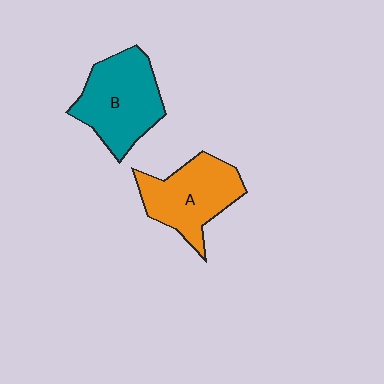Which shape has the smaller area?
Shape A (orange).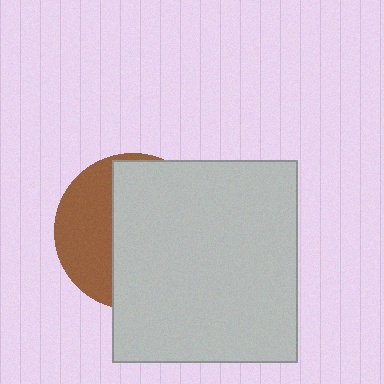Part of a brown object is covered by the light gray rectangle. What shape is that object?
It is a circle.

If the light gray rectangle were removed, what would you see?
You would see the complete brown circle.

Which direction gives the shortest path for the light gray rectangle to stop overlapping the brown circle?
Moving right gives the shortest separation.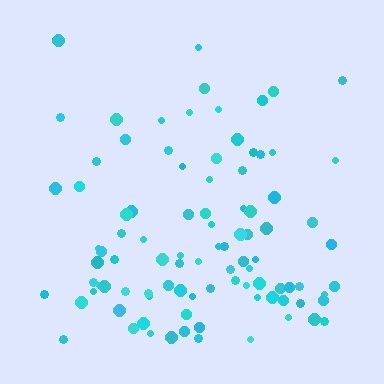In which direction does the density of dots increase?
From top to bottom, with the bottom side densest.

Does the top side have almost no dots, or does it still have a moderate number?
Still a moderate number, just noticeably fewer than the bottom.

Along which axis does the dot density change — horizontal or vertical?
Vertical.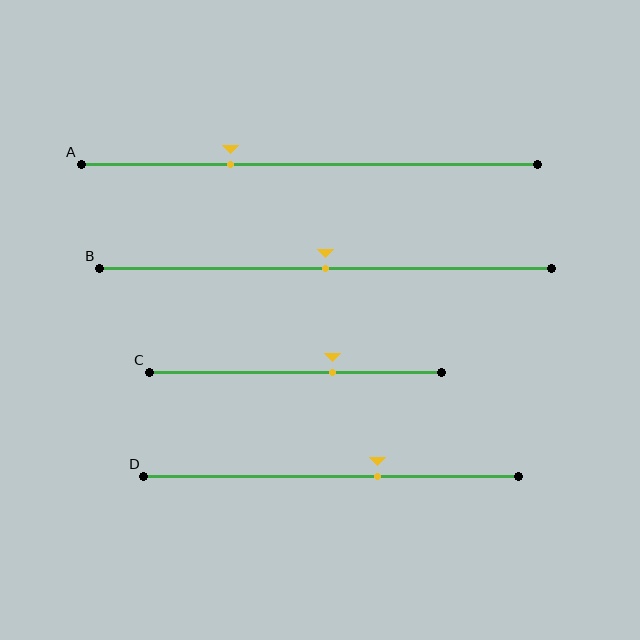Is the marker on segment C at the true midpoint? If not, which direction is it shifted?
No, the marker on segment C is shifted to the right by about 13% of the segment length.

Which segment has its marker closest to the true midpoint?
Segment B has its marker closest to the true midpoint.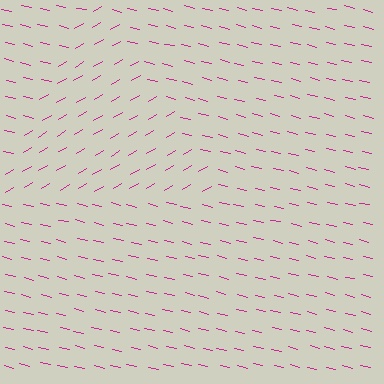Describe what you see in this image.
The image is filled with small magenta line segments. A triangle region in the image has lines oriented differently from the surrounding lines, creating a visible texture boundary.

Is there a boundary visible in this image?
Yes, there is a texture boundary formed by a change in line orientation.